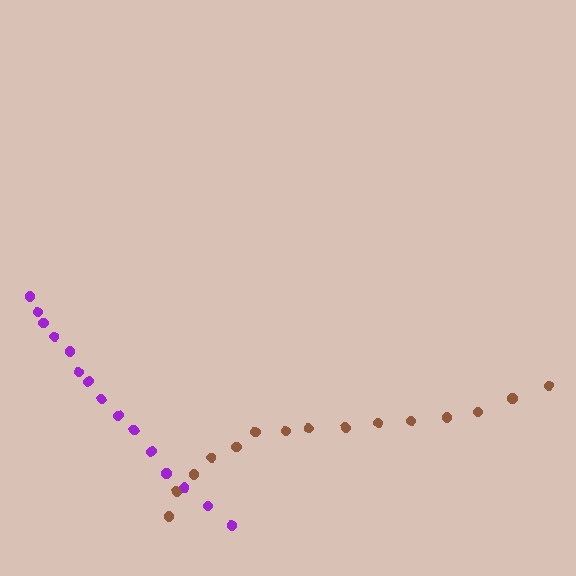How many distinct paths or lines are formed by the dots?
There are 2 distinct paths.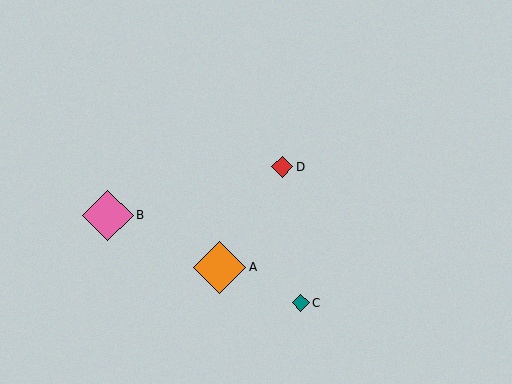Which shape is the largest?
The orange diamond (labeled A) is the largest.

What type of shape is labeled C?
Shape C is a teal diamond.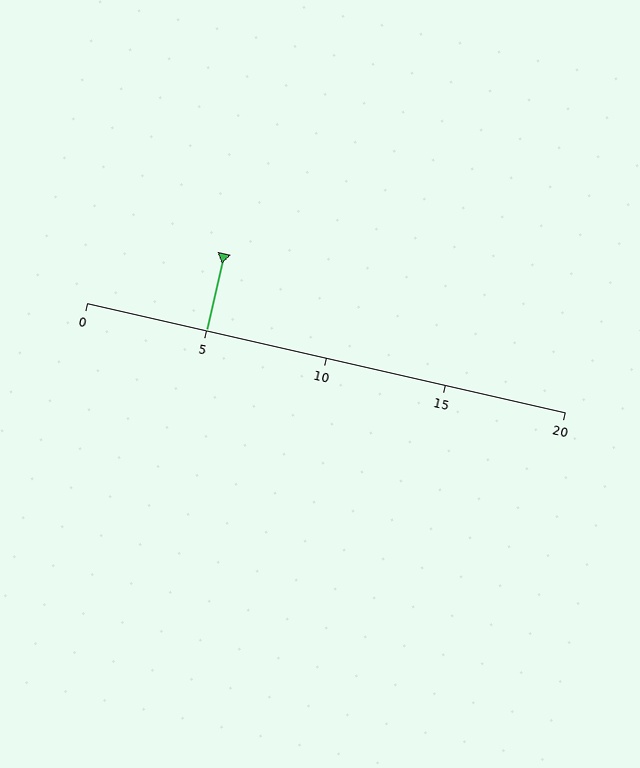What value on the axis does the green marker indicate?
The marker indicates approximately 5.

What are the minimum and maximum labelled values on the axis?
The axis runs from 0 to 20.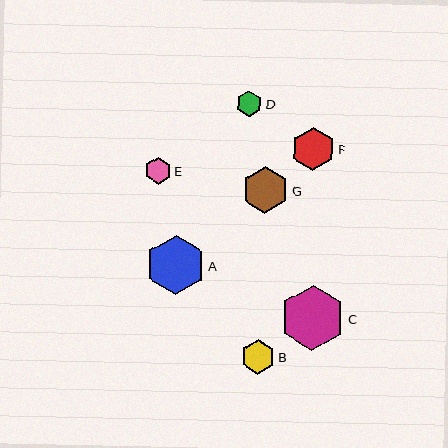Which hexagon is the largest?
Hexagon C is the largest with a size of approximately 65 pixels.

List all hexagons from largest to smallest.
From largest to smallest: C, A, G, F, B, E, D.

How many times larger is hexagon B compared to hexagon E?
Hexagon B is approximately 1.3 times the size of hexagon E.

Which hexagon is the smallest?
Hexagon D is the smallest with a size of approximately 26 pixels.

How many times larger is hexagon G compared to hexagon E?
Hexagon G is approximately 1.8 times the size of hexagon E.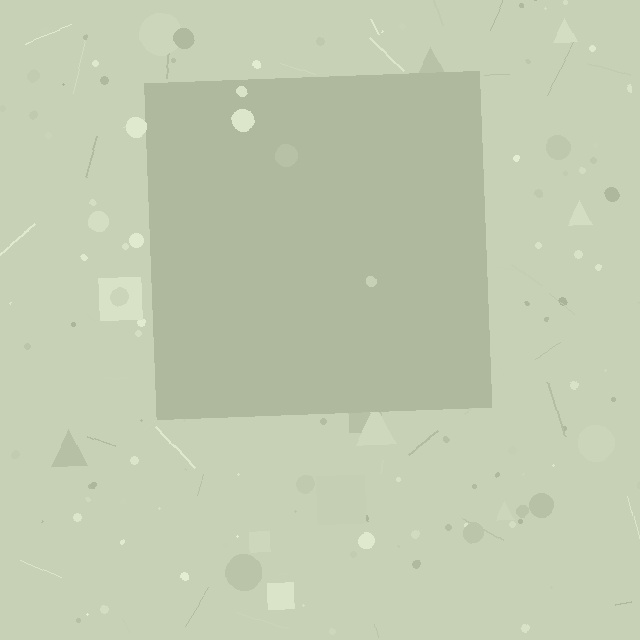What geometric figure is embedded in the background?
A square is embedded in the background.